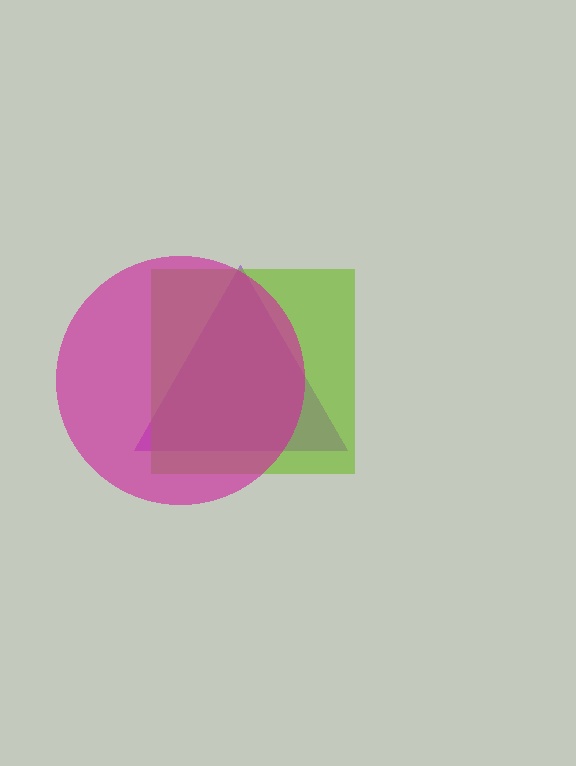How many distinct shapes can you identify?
There are 3 distinct shapes: a purple triangle, a lime square, a magenta circle.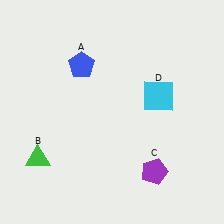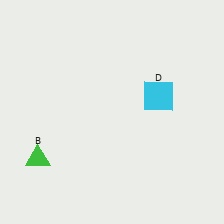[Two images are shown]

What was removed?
The purple pentagon (C), the blue pentagon (A) were removed in Image 2.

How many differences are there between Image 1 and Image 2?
There are 2 differences between the two images.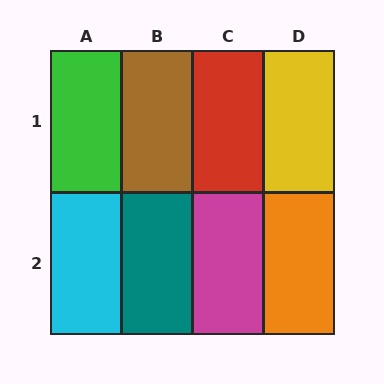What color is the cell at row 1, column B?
Brown.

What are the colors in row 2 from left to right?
Cyan, teal, magenta, orange.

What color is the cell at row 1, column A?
Green.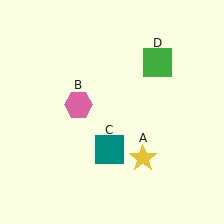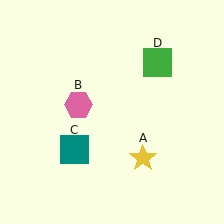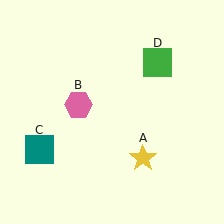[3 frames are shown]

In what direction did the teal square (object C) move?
The teal square (object C) moved left.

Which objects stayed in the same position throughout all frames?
Yellow star (object A) and pink hexagon (object B) and green square (object D) remained stationary.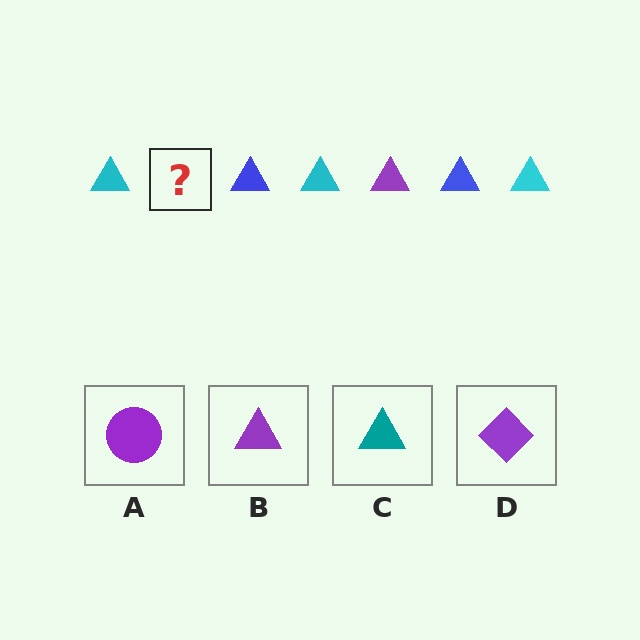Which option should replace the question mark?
Option B.